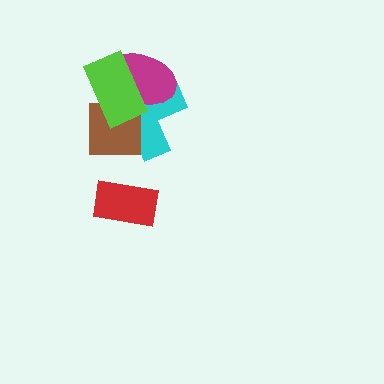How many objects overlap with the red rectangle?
0 objects overlap with the red rectangle.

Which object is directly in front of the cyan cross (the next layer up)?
The magenta ellipse is directly in front of the cyan cross.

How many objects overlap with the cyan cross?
3 objects overlap with the cyan cross.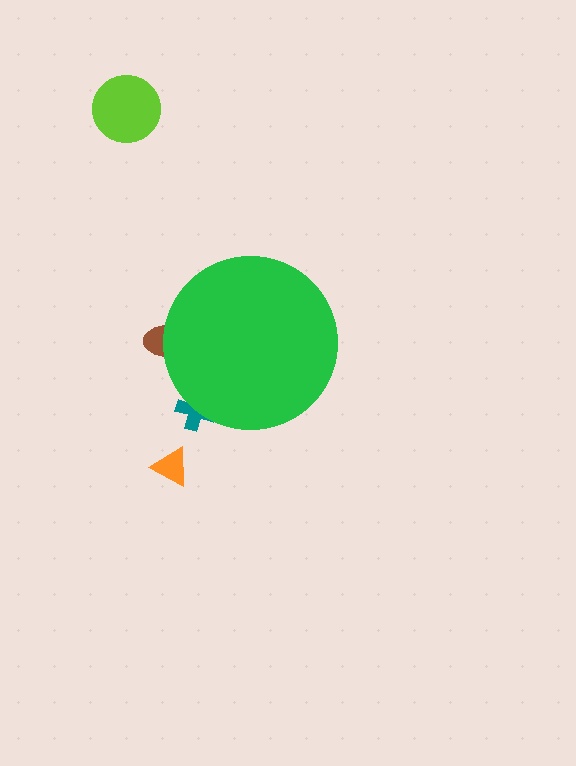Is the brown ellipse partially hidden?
Yes, the brown ellipse is partially hidden behind the green circle.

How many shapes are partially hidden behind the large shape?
2 shapes are partially hidden.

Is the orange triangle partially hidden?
No, the orange triangle is fully visible.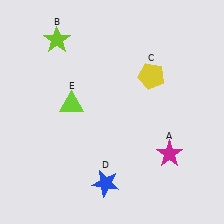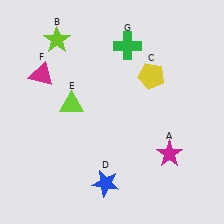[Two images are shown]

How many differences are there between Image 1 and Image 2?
There are 2 differences between the two images.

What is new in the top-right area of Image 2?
A green cross (G) was added in the top-right area of Image 2.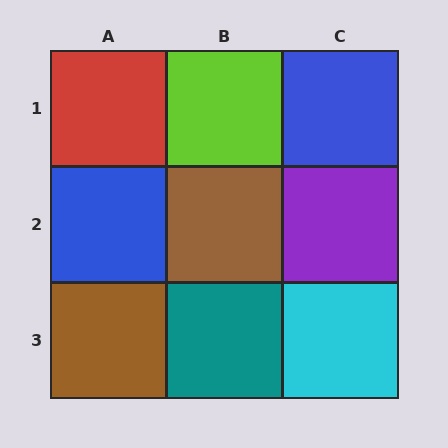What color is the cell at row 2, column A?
Blue.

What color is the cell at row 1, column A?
Red.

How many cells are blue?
2 cells are blue.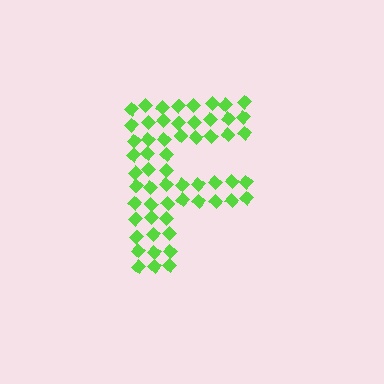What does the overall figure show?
The overall figure shows the letter F.